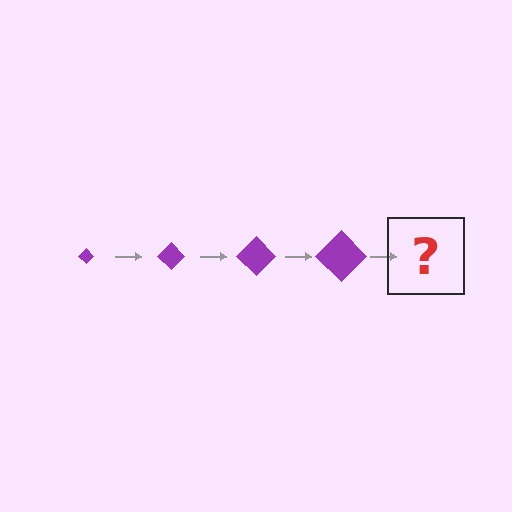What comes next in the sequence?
The next element should be a purple diamond, larger than the previous one.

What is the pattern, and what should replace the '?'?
The pattern is that the diamond gets progressively larger each step. The '?' should be a purple diamond, larger than the previous one.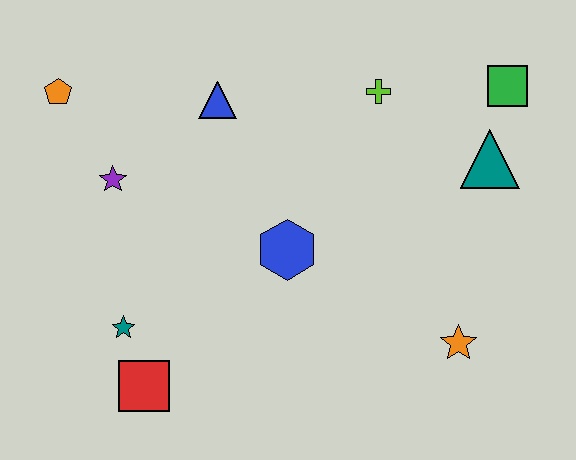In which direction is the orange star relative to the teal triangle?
The orange star is below the teal triangle.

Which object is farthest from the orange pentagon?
The orange star is farthest from the orange pentagon.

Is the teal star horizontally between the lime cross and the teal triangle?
No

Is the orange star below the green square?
Yes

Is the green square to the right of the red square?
Yes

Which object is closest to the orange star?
The teal triangle is closest to the orange star.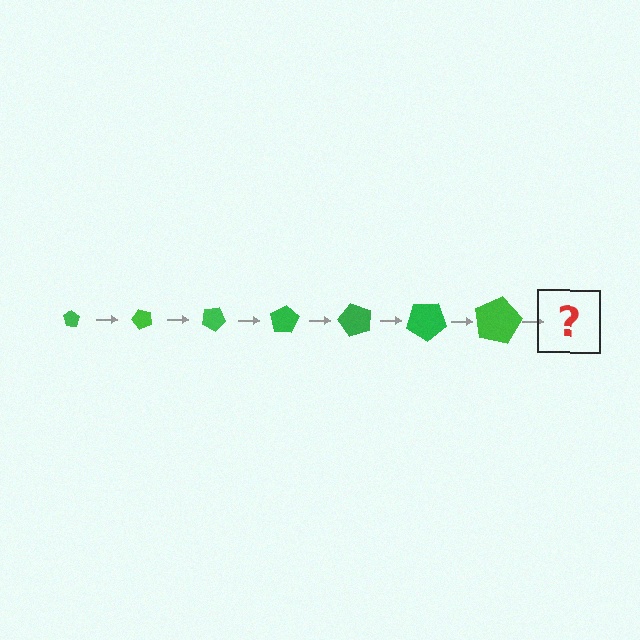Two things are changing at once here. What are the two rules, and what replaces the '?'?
The two rules are that the pentagon grows larger each step and it rotates 50 degrees each step. The '?' should be a pentagon, larger than the previous one and rotated 350 degrees from the start.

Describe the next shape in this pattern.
It should be a pentagon, larger than the previous one and rotated 350 degrees from the start.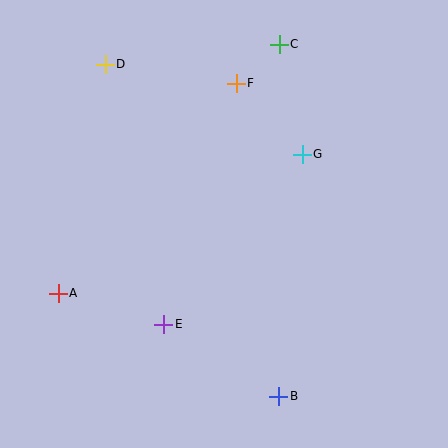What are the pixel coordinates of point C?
Point C is at (279, 44).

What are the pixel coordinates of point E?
Point E is at (164, 324).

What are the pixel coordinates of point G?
Point G is at (302, 154).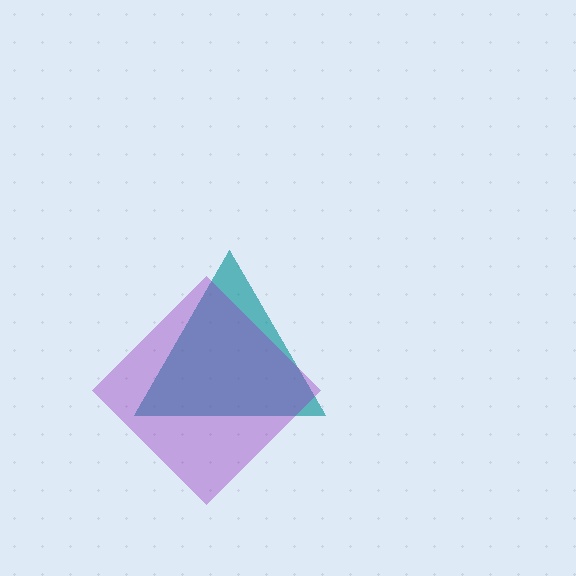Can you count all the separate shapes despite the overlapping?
Yes, there are 2 separate shapes.